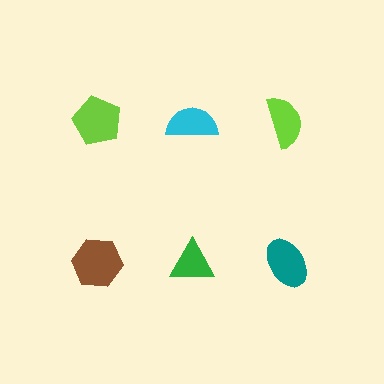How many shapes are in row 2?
3 shapes.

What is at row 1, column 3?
A lime semicircle.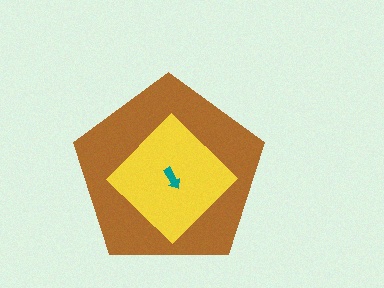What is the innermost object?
The teal arrow.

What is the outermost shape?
The brown pentagon.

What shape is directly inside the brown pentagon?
The yellow diamond.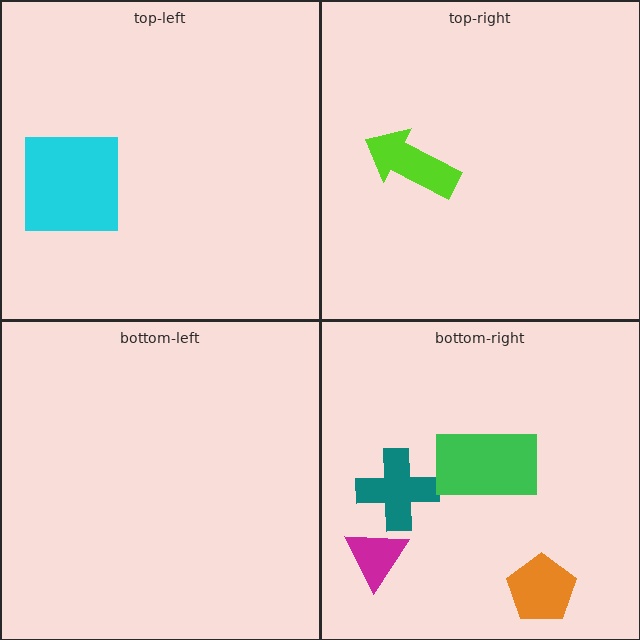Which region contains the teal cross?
The bottom-right region.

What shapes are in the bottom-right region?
The teal cross, the orange pentagon, the magenta triangle, the green rectangle.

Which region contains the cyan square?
The top-left region.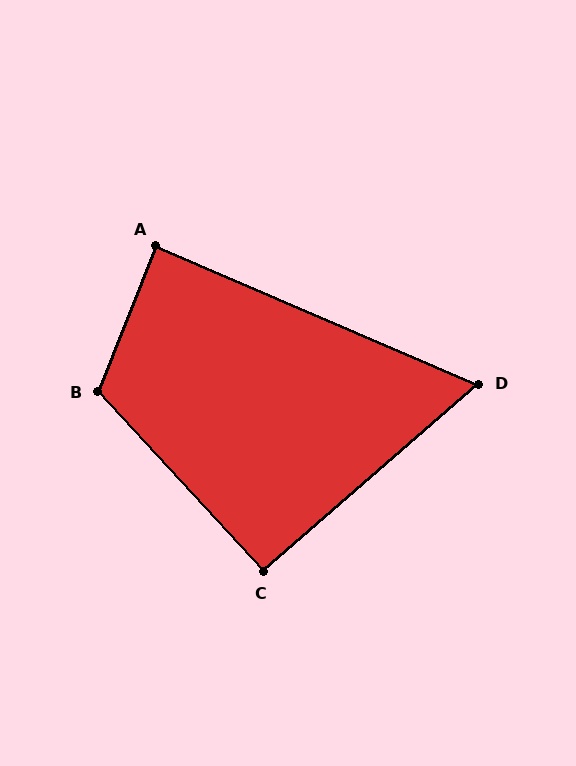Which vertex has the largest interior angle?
B, at approximately 116 degrees.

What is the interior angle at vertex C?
Approximately 92 degrees (approximately right).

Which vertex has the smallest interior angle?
D, at approximately 64 degrees.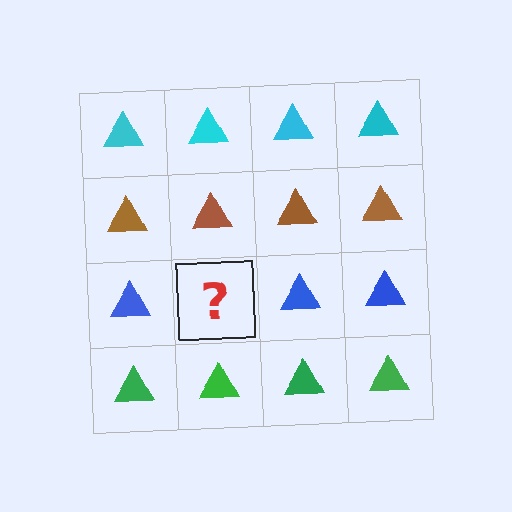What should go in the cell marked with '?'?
The missing cell should contain a blue triangle.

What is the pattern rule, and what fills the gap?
The rule is that each row has a consistent color. The gap should be filled with a blue triangle.